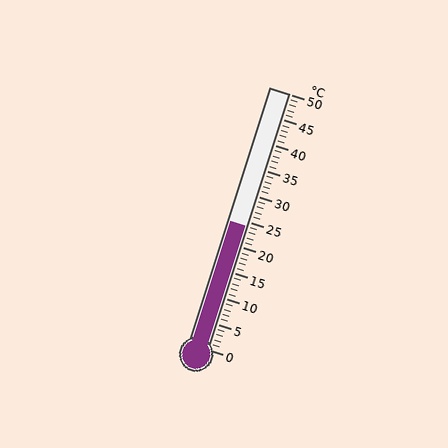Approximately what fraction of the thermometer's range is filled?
The thermometer is filled to approximately 50% of its range.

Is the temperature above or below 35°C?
The temperature is below 35°C.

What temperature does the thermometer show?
The thermometer shows approximately 24°C.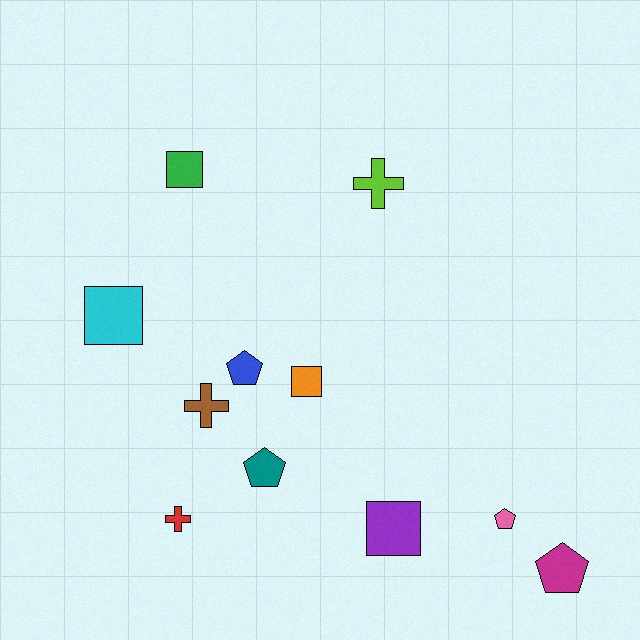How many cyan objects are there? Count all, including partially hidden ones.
There is 1 cyan object.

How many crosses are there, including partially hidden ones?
There are 3 crosses.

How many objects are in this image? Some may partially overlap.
There are 11 objects.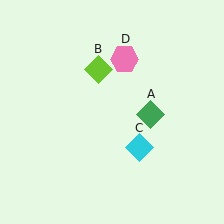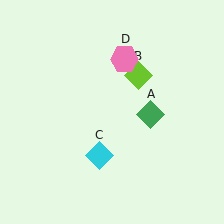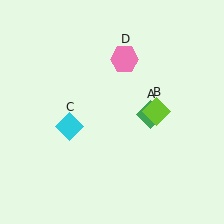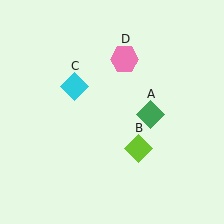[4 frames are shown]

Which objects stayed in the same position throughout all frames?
Green diamond (object A) and pink hexagon (object D) remained stationary.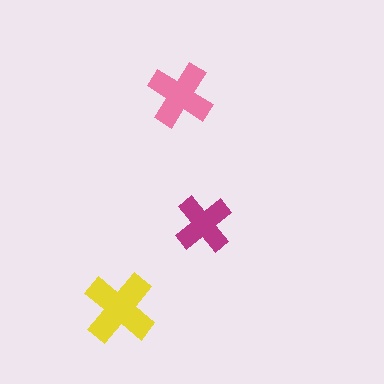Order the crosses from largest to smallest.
the yellow one, the pink one, the magenta one.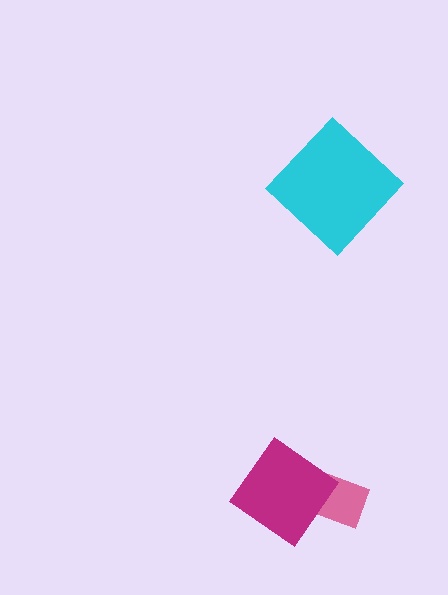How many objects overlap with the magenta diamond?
1 object overlaps with the magenta diamond.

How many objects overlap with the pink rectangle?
1 object overlaps with the pink rectangle.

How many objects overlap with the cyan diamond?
0 objects overlap with the cyan diamond.